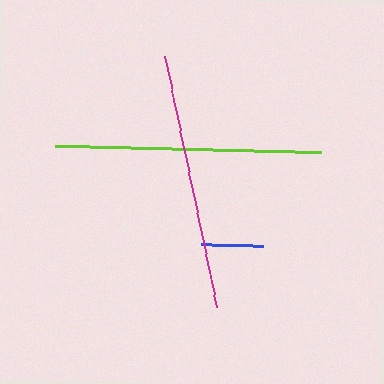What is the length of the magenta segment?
The magenta segment is approximately 255 pixels long.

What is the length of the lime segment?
The lime segment is approximately 266 pixels long.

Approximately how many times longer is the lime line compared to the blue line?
The lime line is approximately 4.3 times the length of the blue line.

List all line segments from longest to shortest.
From longest to shortest: lime, magenta, blue.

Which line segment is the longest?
The lime line is the longest at approximately 266 pixels.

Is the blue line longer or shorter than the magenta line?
The magenta line is longer than the blue line.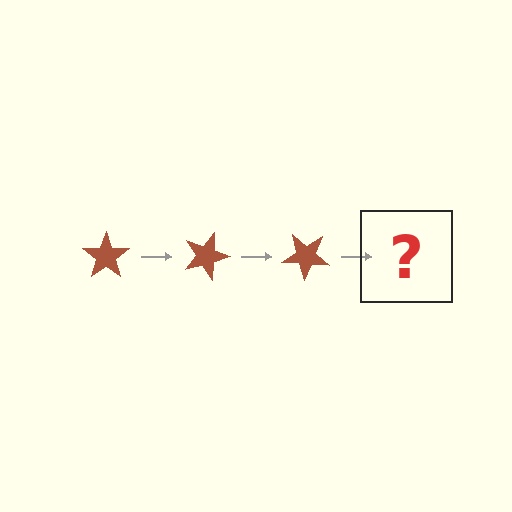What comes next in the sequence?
The next element should be a brown star rotated 60 degrees.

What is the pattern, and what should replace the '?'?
The pattern is that the star rotates 20 degrees each step. The '?' should be a brown star rotated 60 degrees.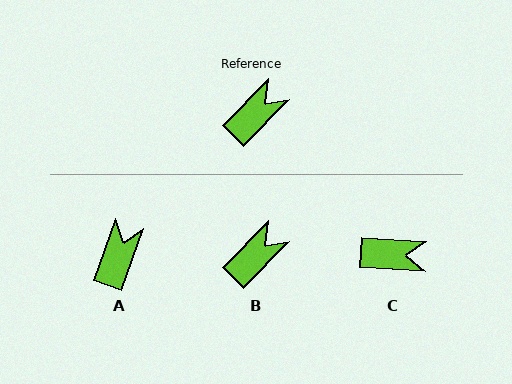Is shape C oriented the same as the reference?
No, it is off by about 49 degrees.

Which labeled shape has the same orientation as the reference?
B.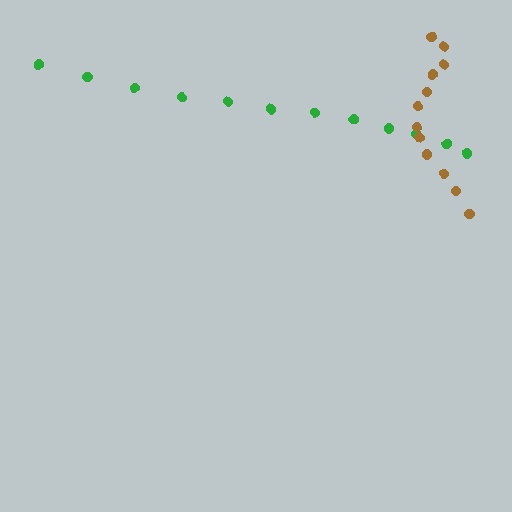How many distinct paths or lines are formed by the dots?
There are 2 distinct paths.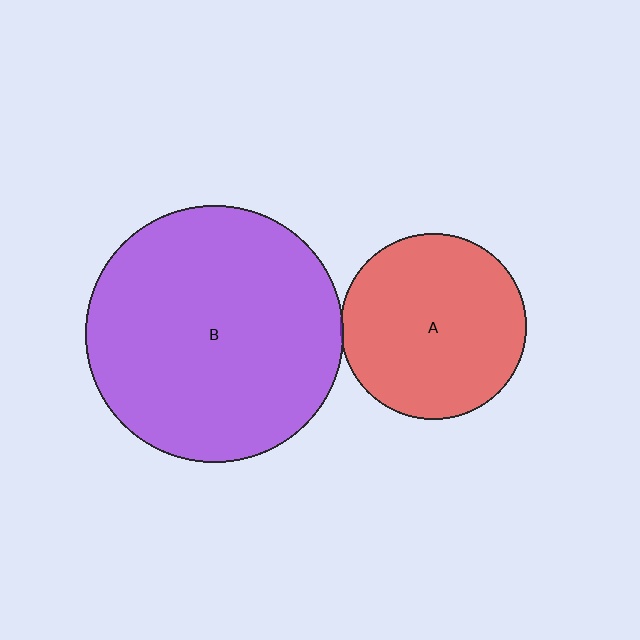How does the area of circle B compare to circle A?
Approximately 1.9 times.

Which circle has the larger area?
Circle B (purple).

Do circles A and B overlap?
Yes.